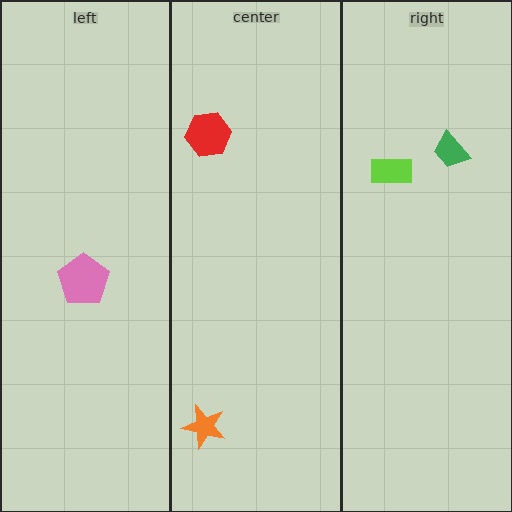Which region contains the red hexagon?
The center region.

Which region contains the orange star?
The center region.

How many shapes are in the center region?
2.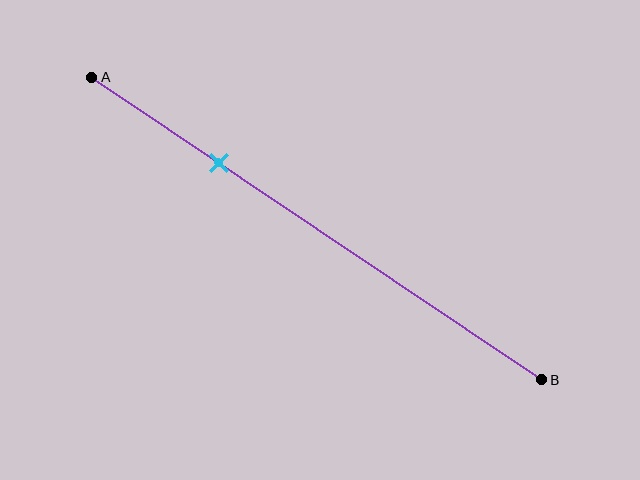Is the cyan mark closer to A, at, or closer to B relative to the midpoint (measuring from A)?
The cyan mark is closer to point A than the midpoint of segment AB.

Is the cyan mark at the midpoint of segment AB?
No, the mark is at about 30% from A, not at the 50% midpoint.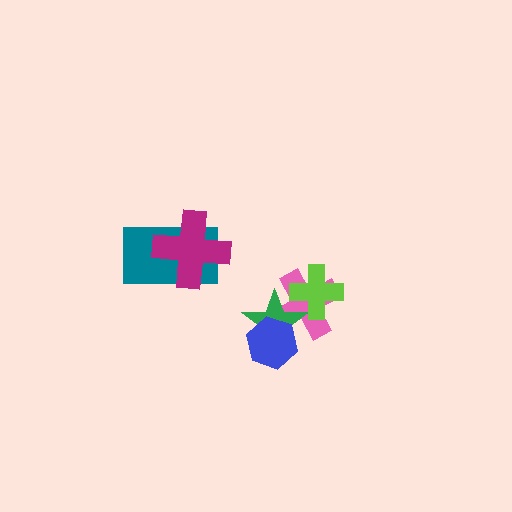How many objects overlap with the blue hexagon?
2 objects overlap with the blue hexagon.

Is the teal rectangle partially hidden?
Yes, it is partially covered by another shape.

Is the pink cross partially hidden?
Yes, it is partially covered by another shape.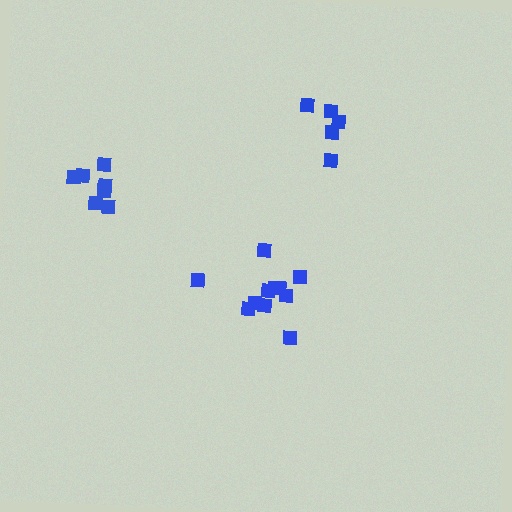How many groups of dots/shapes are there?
There are 3 groups.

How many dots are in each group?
Group 1: 7 dots, Group 2: 11 dots, Group 3: 5 dots (23 total).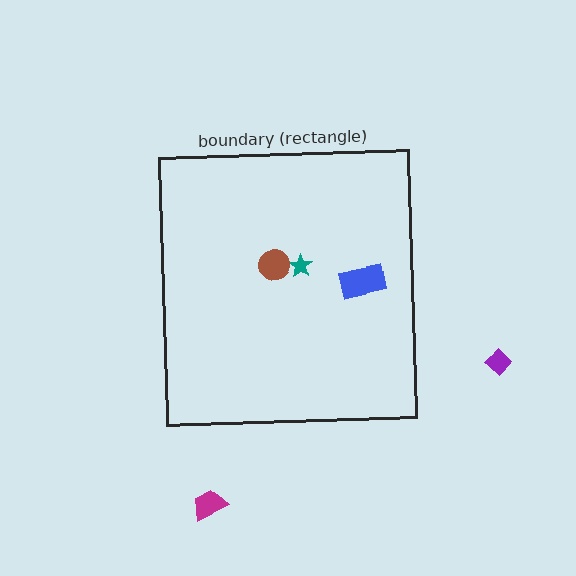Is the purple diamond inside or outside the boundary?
Outside.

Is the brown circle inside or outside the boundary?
Inside.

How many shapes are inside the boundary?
3 inside, 2 outside.